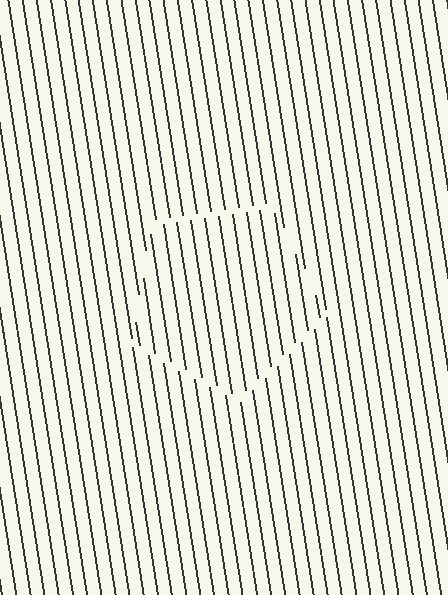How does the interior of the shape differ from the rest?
The interior of the shape contains the same grating, shifted by half a period — the contour is defined by the phase discontinuity where line-ends from the inner and outer gratings abut.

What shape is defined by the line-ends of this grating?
An illusory pentagon. The interior of the shape contains the same grating, shifted by half a period — the contour is defined by the phase discontinuity where line-ends from the inner and outer gratings abut.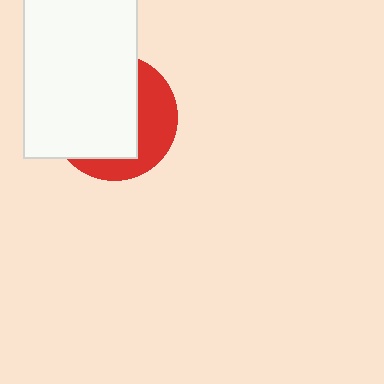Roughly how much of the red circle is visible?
A small part of it is visible (roughly 37%).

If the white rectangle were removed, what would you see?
You would see the complete red circle.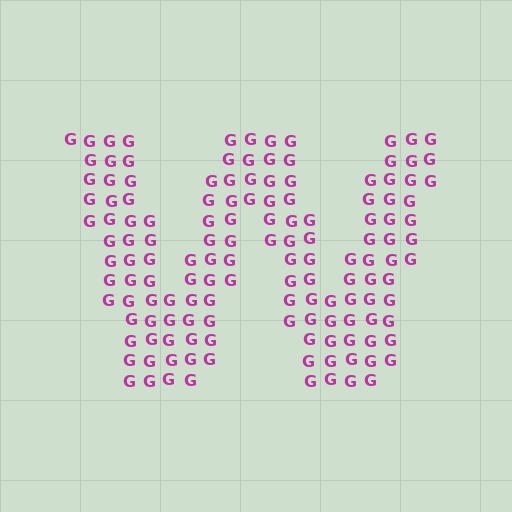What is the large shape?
The large shape is the letter W.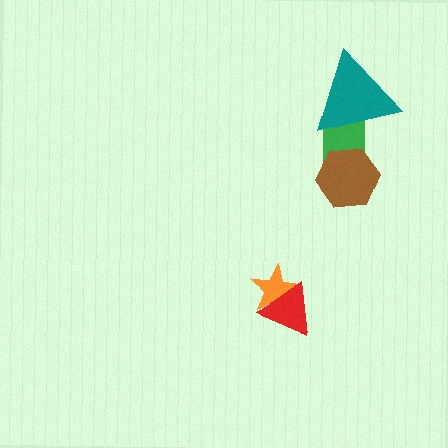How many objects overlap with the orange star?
1 object overlaps with the orange star.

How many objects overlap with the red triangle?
1 object overlaps with the red triangle.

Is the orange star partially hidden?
Yes, it is partially covered by another shape.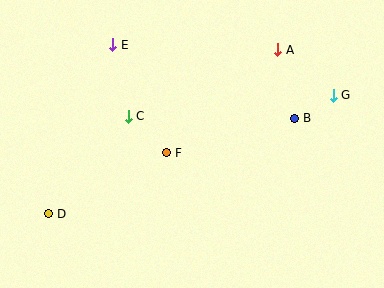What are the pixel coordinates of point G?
Point G is at (333, 95).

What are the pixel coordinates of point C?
Point C is at (128, 116).